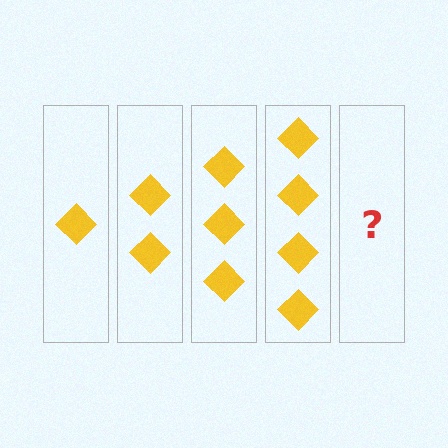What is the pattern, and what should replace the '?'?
The pattern is that each step adds one more diamond. The '?' should be 5 diamonds.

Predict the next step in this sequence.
The next step is 5 diamonds.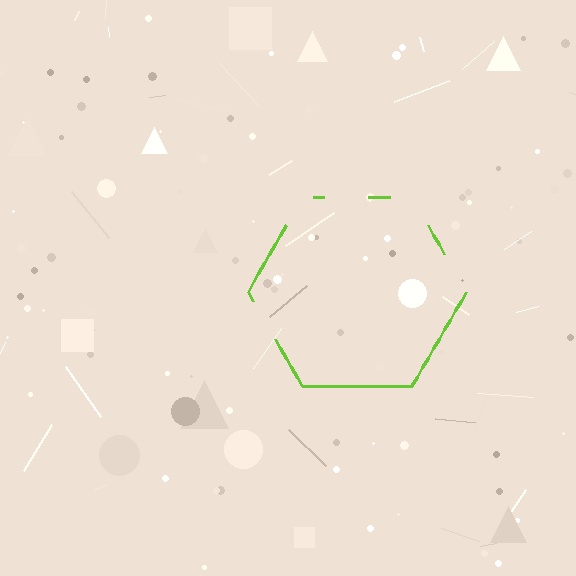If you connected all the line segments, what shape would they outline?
They would outline a hexagon.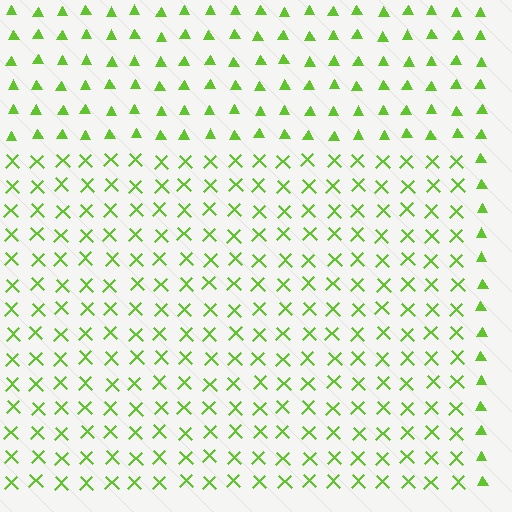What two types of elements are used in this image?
The image uses X marks inside the rectangle region and triangles outside it.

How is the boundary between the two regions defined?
The boundary is defined by a change in element shape: X marks inside vs. triangles outside. All elements share the same color and spacing.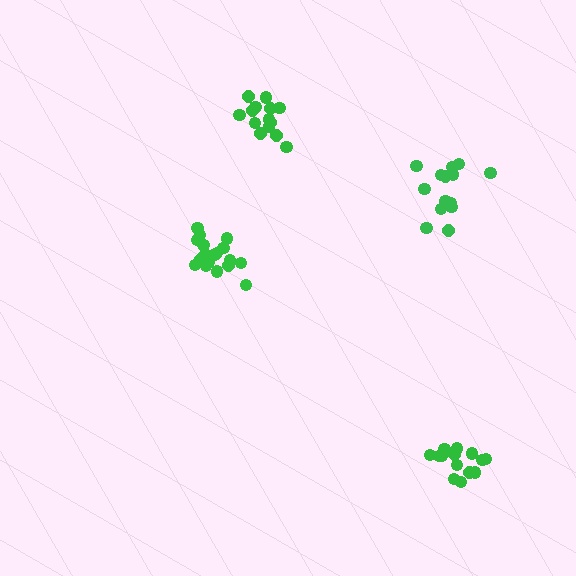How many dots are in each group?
Group 1: 14 dots, Group 2: 14 dots, Group 3: 20 dots, Group 4: 14 dots (62 total).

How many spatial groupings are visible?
There are 4 spatial groupings.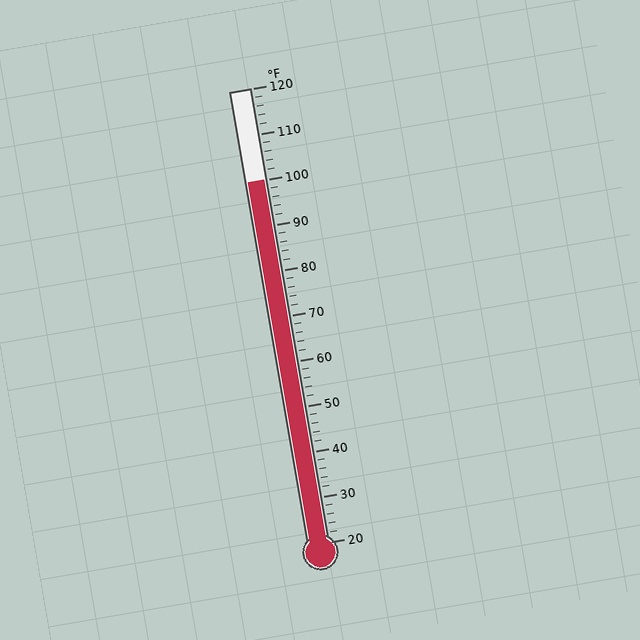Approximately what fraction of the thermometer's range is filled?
The thermometer is filled to approximately 80% of its range.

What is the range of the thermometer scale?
The thermometer scale ranges from 20°F to 120°F.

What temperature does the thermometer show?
The thermometer shows approximately 100°F.